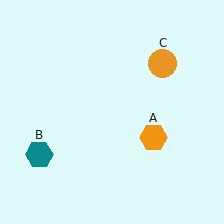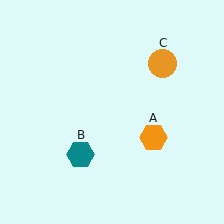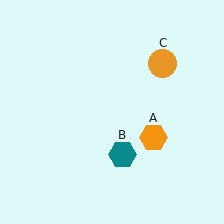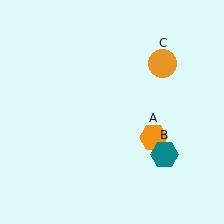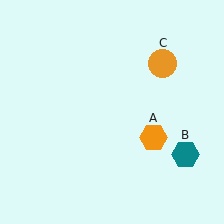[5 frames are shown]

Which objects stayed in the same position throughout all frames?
Orange hexagon (object A) and orange circle (object C) remained stationary.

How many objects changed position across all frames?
1 object changed position: teal hexagon (object B).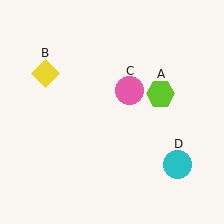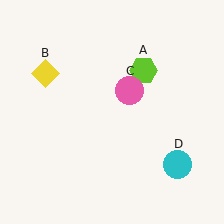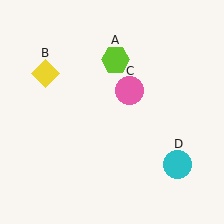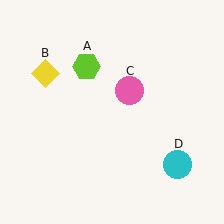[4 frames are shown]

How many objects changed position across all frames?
1 object changed position: lime hexagon (object A).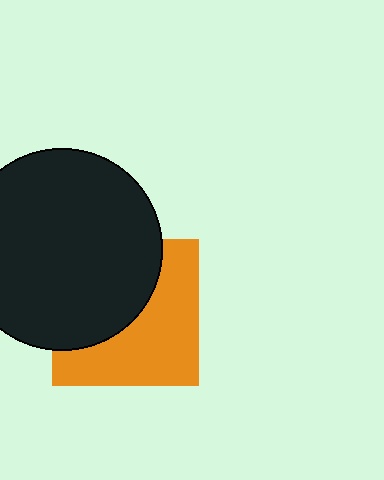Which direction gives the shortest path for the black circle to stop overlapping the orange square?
Moving toward the upper-left gives the shortest separation.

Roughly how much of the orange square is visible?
About half of it is visible (roughly 53%).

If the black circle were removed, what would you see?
You would see the complete orange square.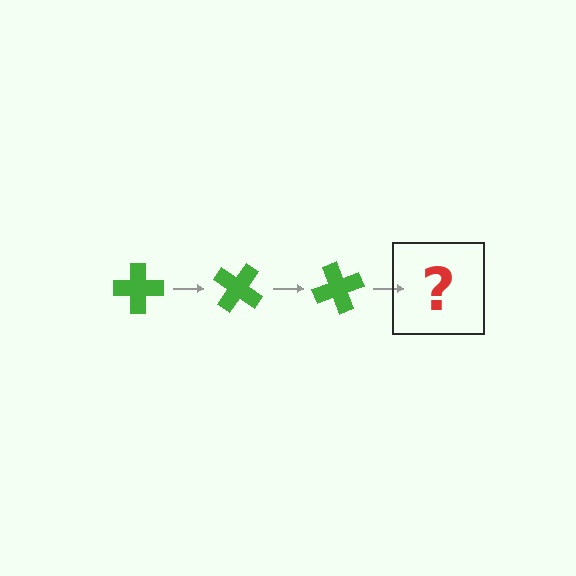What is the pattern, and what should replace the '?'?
The pattern is that the cross rotates 35 degrees each step. The '?' should be a green cross rotated 105 degrees.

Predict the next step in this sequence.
The next step is a green cross rotated 105 degrees.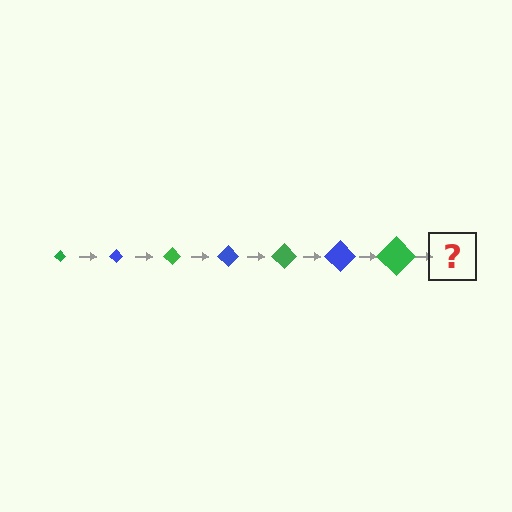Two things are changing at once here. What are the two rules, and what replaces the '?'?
The two rules are that the diamond grows larger each step and the color cycles through green and blue. The '?' should be a blue diamond, larger than the previous one.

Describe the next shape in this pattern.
It should be a blue diamond, larger than the previous one.